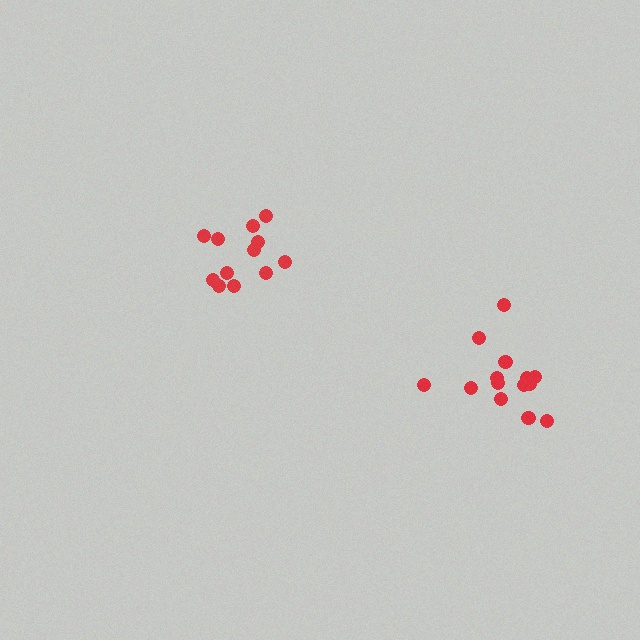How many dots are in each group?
Group 1: 12 dots, Group 2: 14 dots (26 total).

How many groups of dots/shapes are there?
There are 2 groups.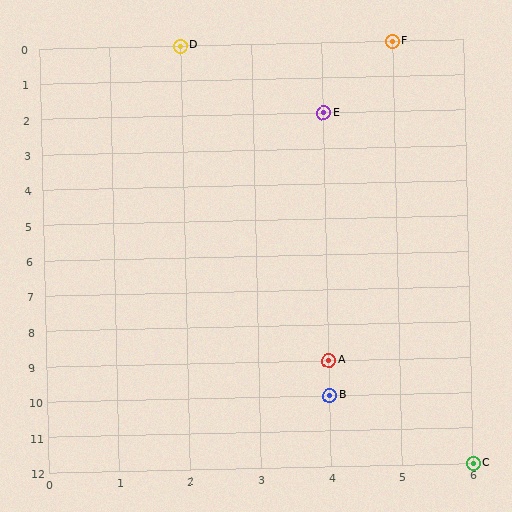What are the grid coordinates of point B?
Point B is at grid coordinates (4, 10).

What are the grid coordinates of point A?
Point A is at grid coordinates (4, 9).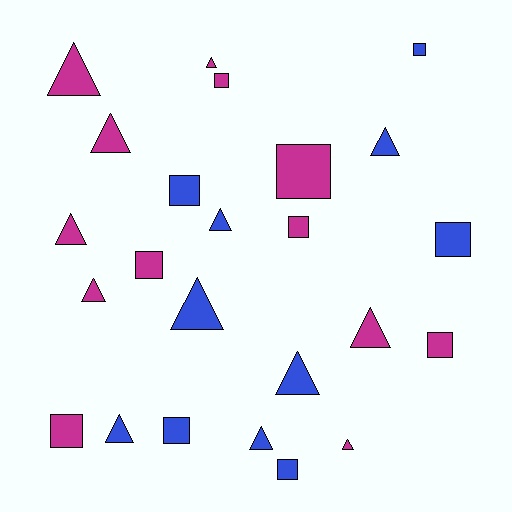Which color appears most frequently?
Magenta, with 13 objects.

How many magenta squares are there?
There are 6 magenta squares.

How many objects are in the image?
There are 24 objects.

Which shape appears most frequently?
Triangle, with 13 objects.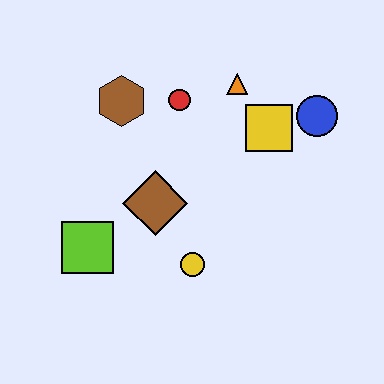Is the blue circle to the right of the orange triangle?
Yes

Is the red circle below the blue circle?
No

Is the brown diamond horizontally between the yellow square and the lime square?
Yes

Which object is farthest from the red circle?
The lime square is farthest from the red circle.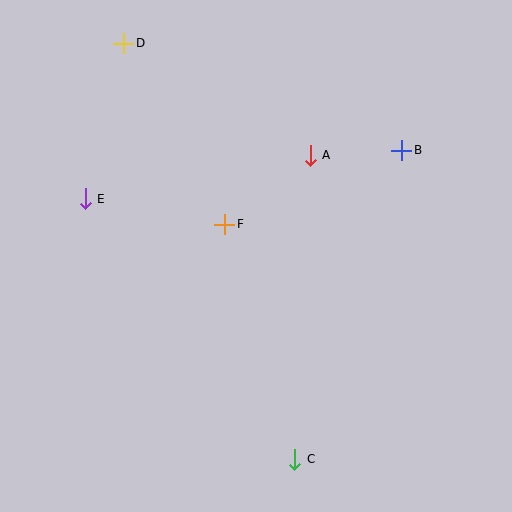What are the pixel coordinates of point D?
Point D is at (124, 43).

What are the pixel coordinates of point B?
Point B is at (402, 150).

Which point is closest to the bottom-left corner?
Point C is closest to the bottom-left corner.